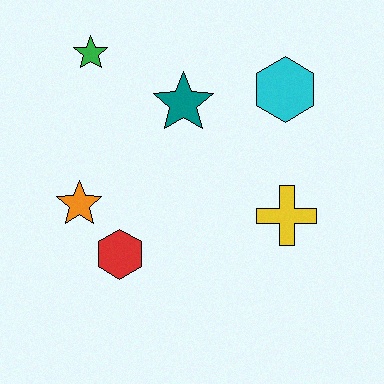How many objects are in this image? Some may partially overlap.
There are 6 objects.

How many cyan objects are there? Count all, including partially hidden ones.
There is 1 cyan object.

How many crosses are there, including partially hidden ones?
There is 1 cross.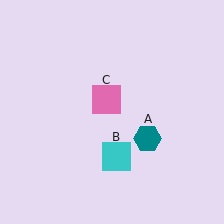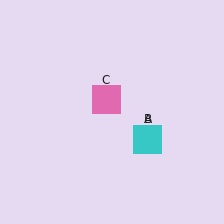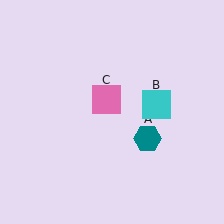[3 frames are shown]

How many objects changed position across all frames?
1 object changed position: cyan square (object B).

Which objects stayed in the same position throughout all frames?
Teal hexagon (object A) and pink square (object C) remained stationary.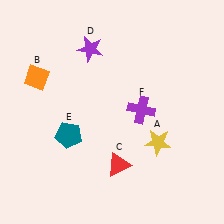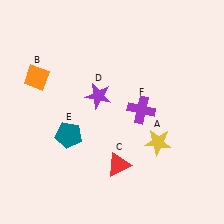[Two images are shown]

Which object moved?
The purple star (D) moved down.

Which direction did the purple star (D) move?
The purple star (D) moved down.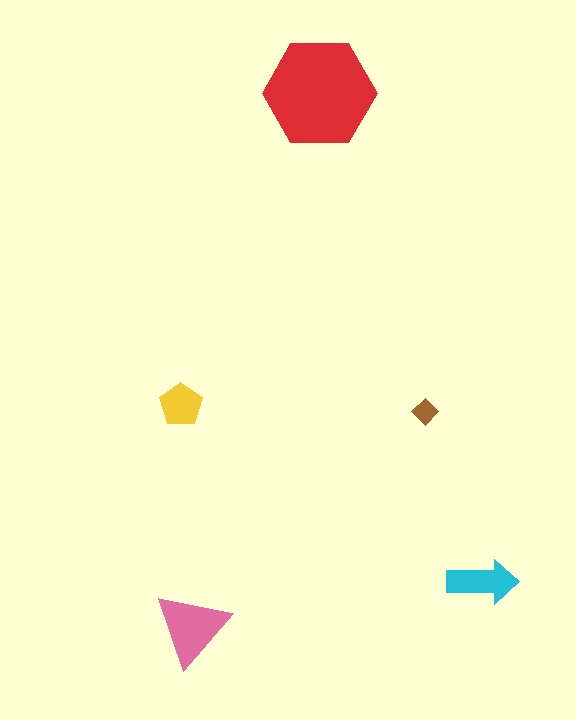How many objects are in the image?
There are 5 objects in the image.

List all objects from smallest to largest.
The brown diamond, the yellow pentagon, the cyan arrow, the pink triangle, the red hexagon.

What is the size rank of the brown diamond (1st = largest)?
5th.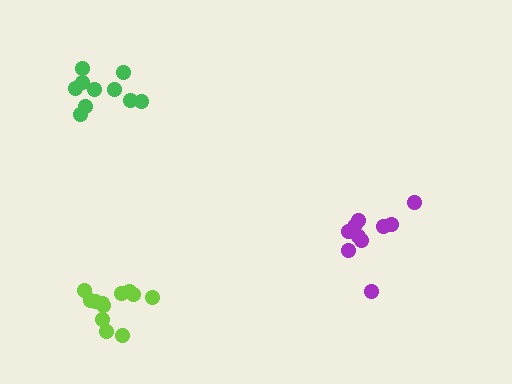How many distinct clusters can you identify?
There are 3 distinct clusters.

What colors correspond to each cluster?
The clusters are colored: green, purple, lime.